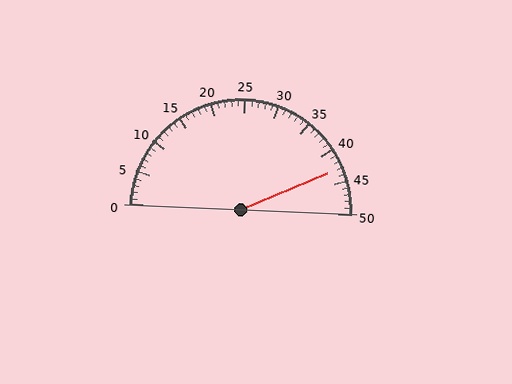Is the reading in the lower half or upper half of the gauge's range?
The reading is in the upper half of the range (0 to 50).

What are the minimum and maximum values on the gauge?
The gauge ranges from 0 to 50.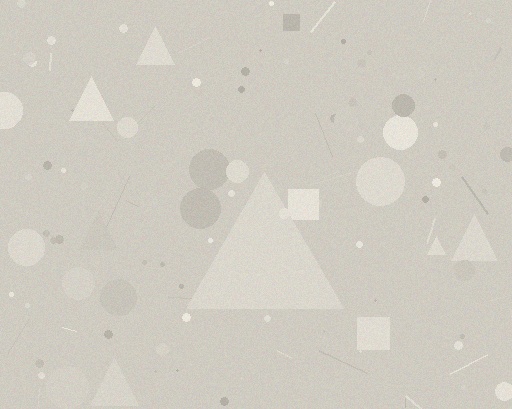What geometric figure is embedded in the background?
A triangle is embedded in the background.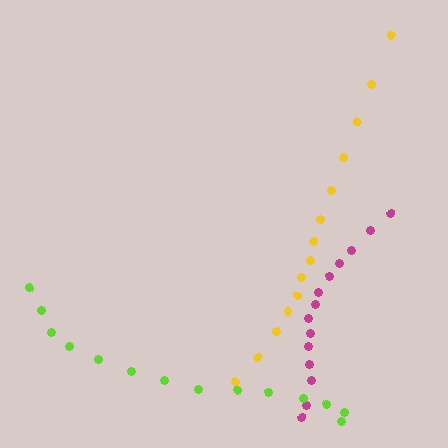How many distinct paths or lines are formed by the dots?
There are 3 distinct paths.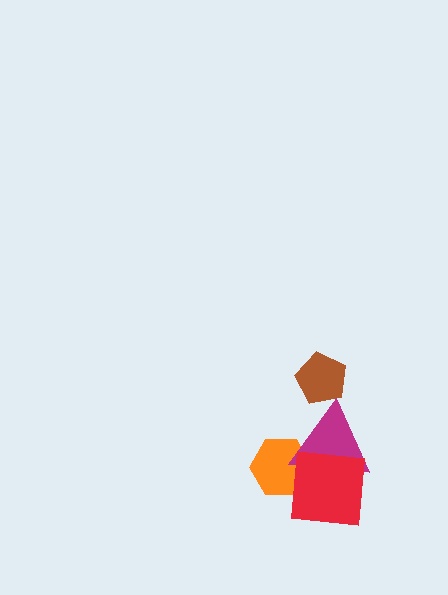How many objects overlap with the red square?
2 objects overlap with the red square.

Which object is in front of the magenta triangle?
The red square is in front of the magenta triangle.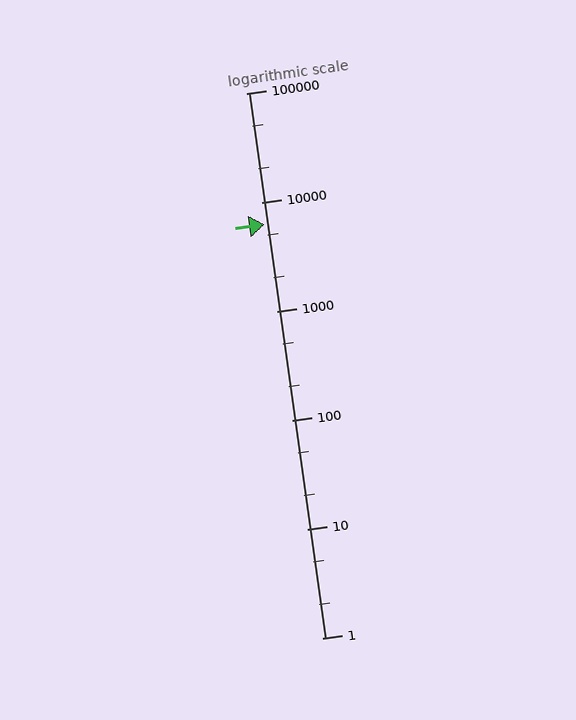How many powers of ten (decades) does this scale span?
The scale spans 5 decades, from 1 to 100000.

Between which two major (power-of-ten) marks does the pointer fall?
The pointer is between 1000 and 10000.